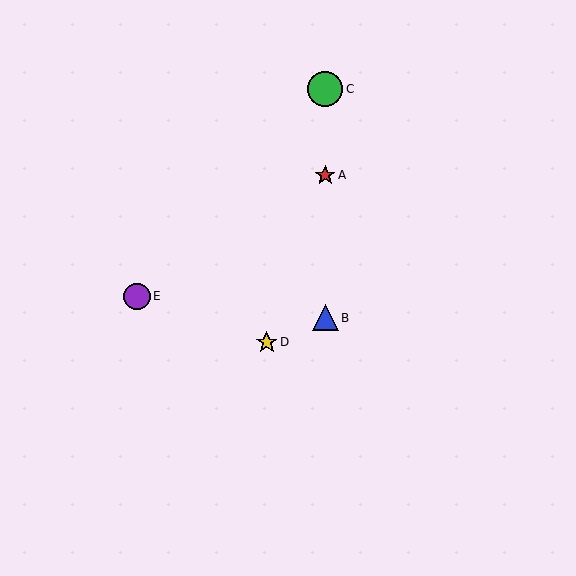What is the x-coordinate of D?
Object D is at x≈267.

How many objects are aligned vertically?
3 objects (A, B, C) are aligned vertically.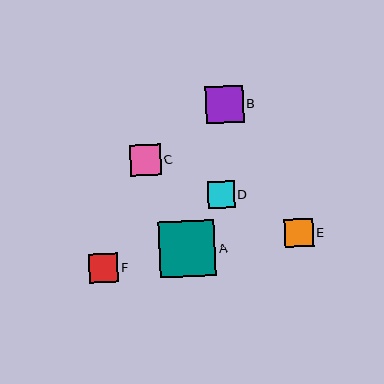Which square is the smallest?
Square D is the smallest with a size of approximately 27 pixels.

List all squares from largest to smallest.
From largest to smallest: A, B, C, F, E, D.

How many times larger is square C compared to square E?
Square C is approximately 1.1 times the size of square E.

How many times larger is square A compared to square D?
Square A is approximately 2.1 times the size of square D.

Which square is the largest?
Square A is the largest with a size of approximately 57 pixels.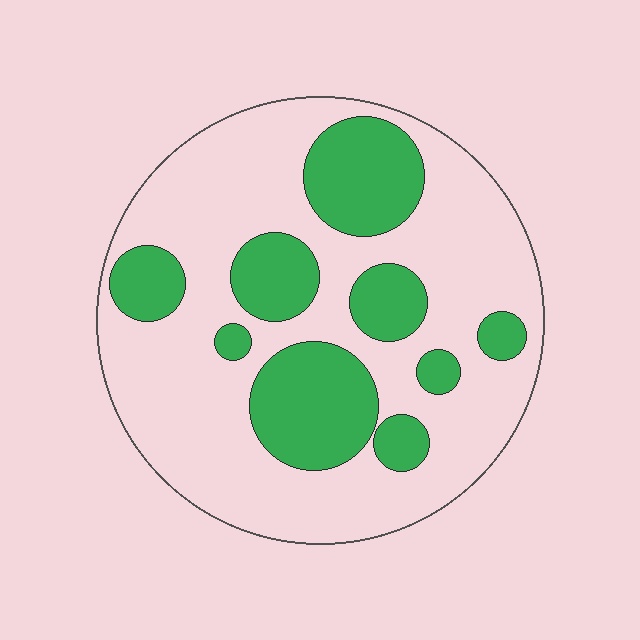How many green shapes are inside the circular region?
9.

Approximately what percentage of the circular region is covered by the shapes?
Approximately 30%.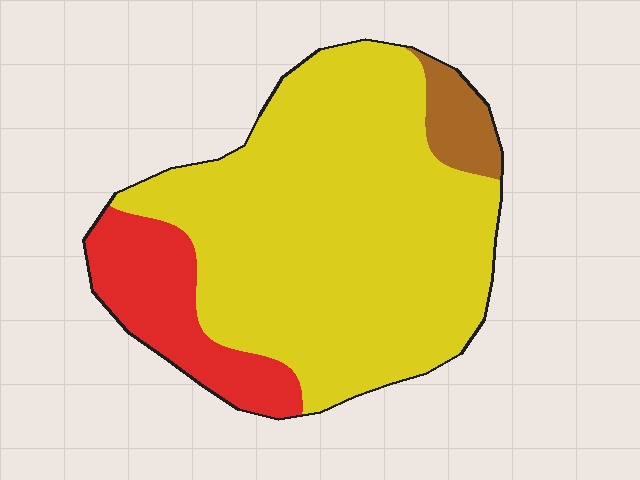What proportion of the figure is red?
Red covers around 15% of the figure.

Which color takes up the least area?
Brown, at roughly 5%.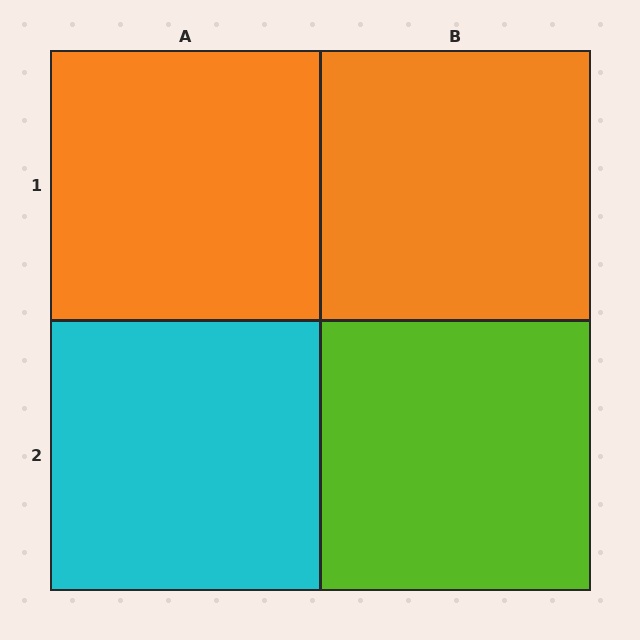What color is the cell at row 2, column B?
Lime.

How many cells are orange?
2 cells are orange.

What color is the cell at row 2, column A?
Cyan.